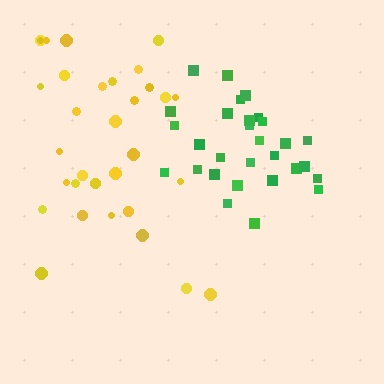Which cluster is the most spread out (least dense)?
Yellow.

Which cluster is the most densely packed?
Green.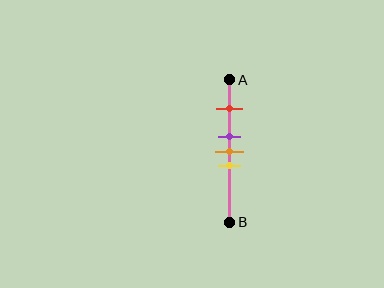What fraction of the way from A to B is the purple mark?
The purple mark is approximately 40% (0.4) of the way from A to B.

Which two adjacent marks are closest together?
The purple and orange marks are the closest adjacent pair.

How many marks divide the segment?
There are 4 marks dividing the segment.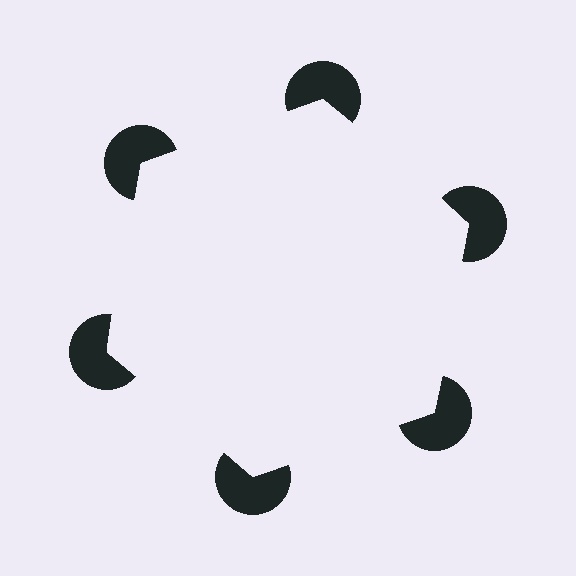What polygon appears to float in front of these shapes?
An illusory hexagon — its edges are inferred from the aligned wedge cuts in the pac-man discs, not physically drawn.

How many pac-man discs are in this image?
There are 6 — one at each vertex of the illusory hexagon.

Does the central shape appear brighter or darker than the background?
It typically appears slightly brighter than the background, even though no actual brightness change is drawn.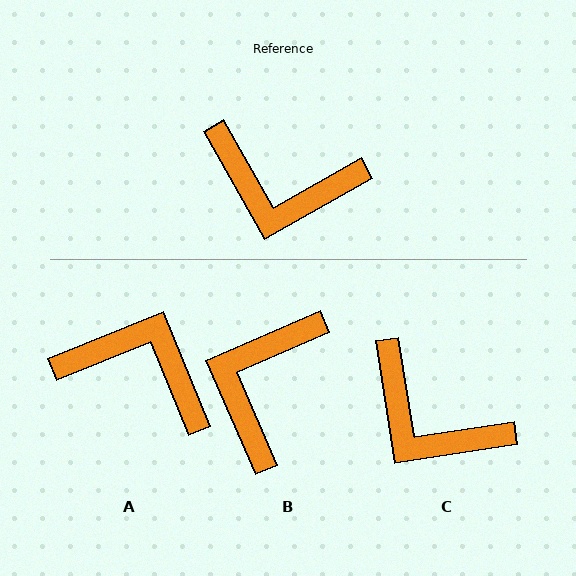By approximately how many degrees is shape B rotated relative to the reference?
Approximately 96 degrees clockwise.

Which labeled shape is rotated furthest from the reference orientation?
A, about 173 degrees away.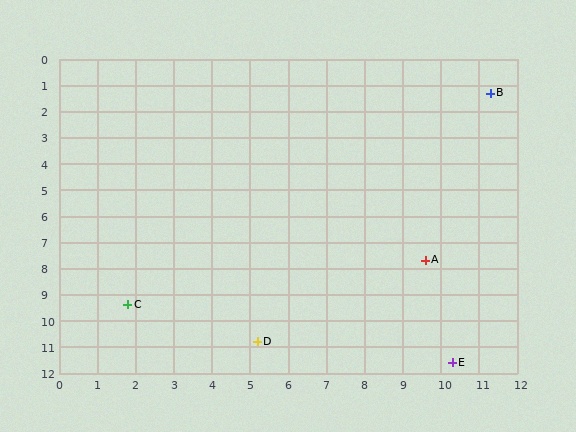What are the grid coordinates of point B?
Point B is at approximately (11.3, 1.3).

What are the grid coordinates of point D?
Point D is at approximately (5.2, 10.8).